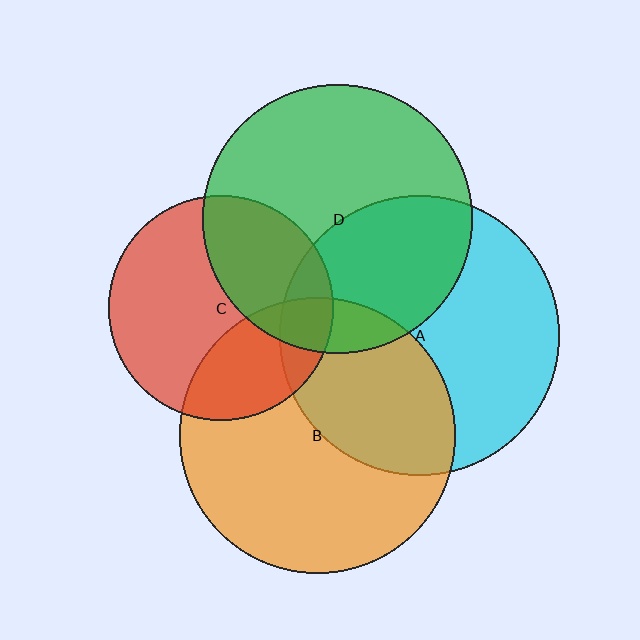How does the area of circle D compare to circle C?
Approximately 1.4 times.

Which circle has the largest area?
Circle A (cyan).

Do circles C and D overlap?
Yes.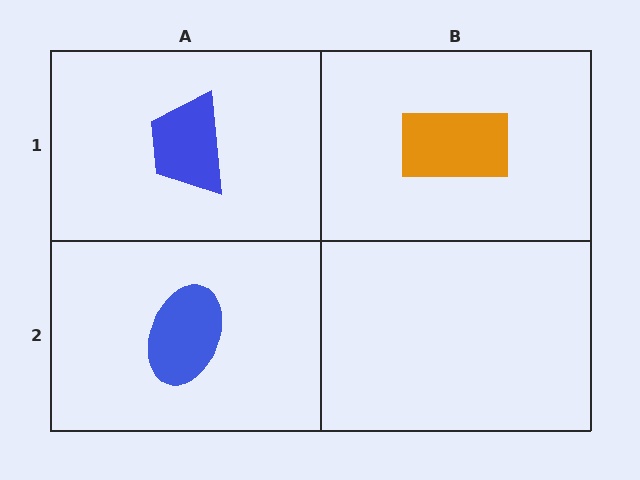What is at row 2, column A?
A blue ellipse.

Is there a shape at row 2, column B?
No, that cell is empty.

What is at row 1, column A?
A blue trapezoid.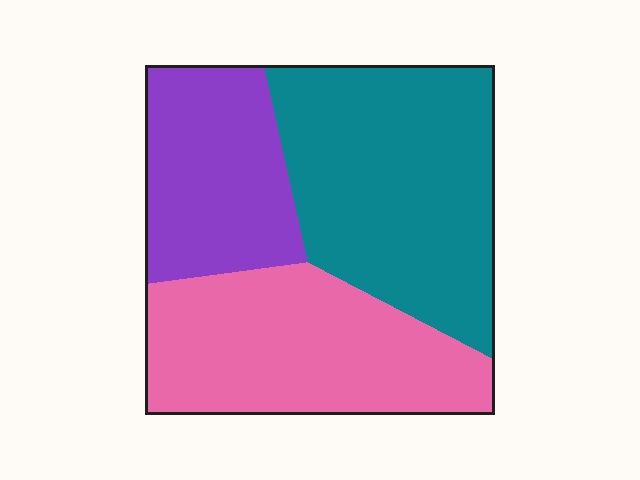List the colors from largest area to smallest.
From largest to smallest: teal, pink, purple.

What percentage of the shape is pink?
Pink takes up about one third (1/3) of the shape.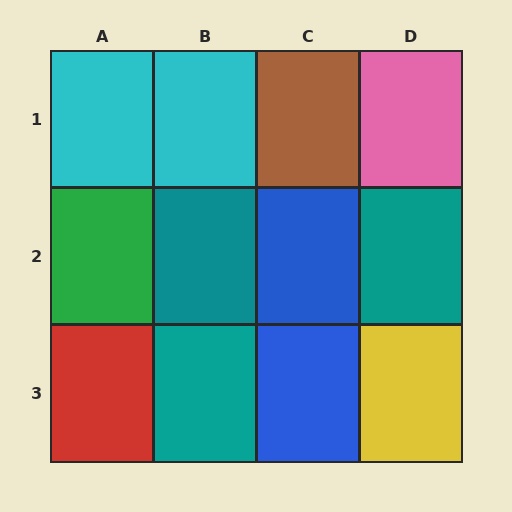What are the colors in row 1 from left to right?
Cyan, cyan, brown, pink.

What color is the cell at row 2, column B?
Teal.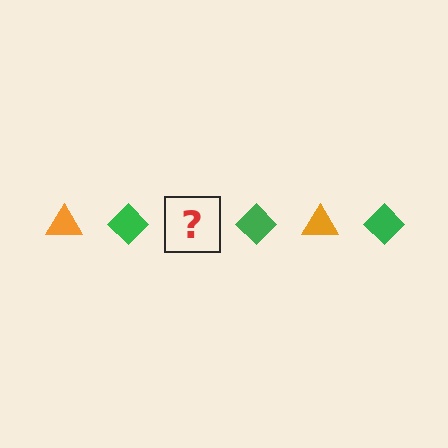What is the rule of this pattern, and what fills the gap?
The rule is that the pattern alternates between orange triangle and green diamond. The gap should be filled with an orange triangle.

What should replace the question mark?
The question mark should be replaced with an orange triangle.